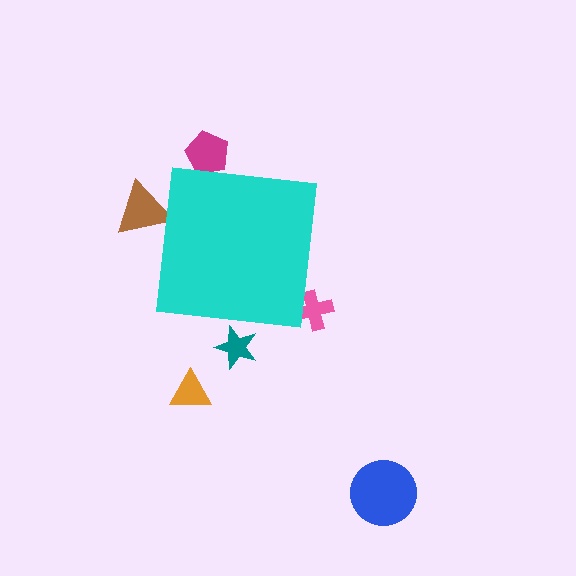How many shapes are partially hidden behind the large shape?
4 shapes are partially hidden.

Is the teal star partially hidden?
Yes, the teal star is partially hidden behind the cyan square.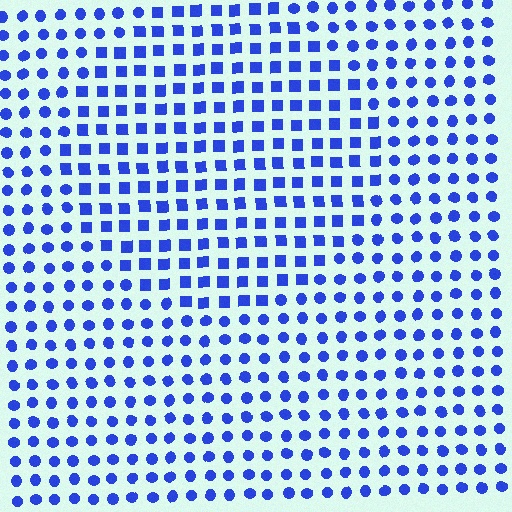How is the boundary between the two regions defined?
The boundary is defined by a change in element shape: squares inside vs. circles outside. All elements share the same color and spacing.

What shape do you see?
I see a circle.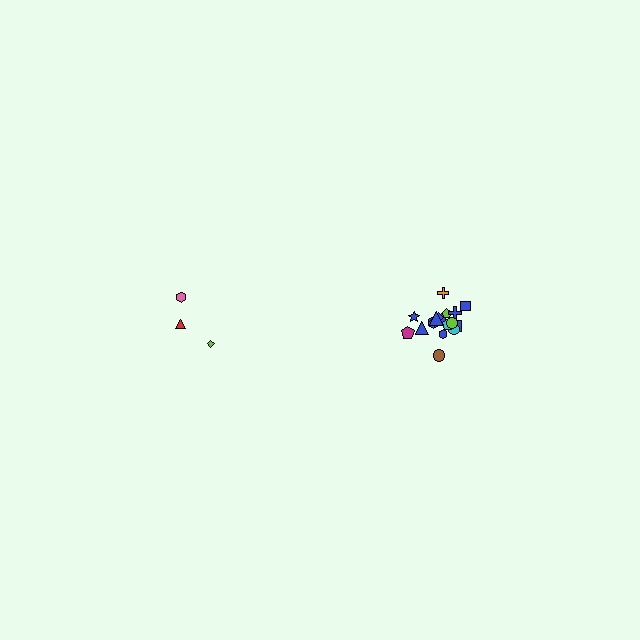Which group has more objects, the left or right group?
The right group.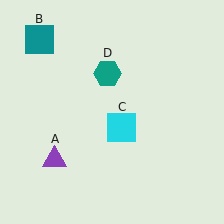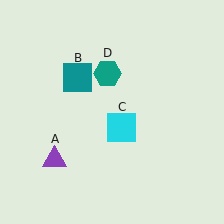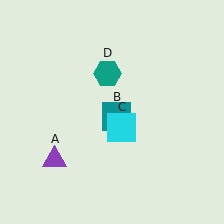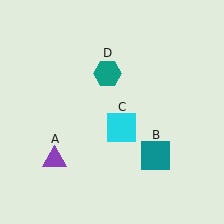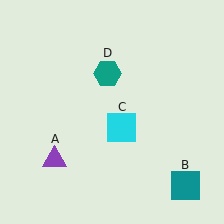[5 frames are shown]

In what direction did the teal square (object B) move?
The teal square (object B) moved down and to the right.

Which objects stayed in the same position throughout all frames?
Purple triangle (object A) and cyan square (object C) and teal hexagon (object D) remained stationary.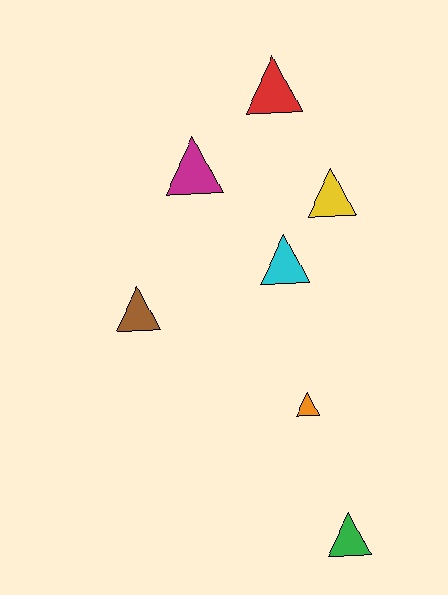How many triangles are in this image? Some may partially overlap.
There are 7 triangles.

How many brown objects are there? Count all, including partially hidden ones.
There is 1 brown object.